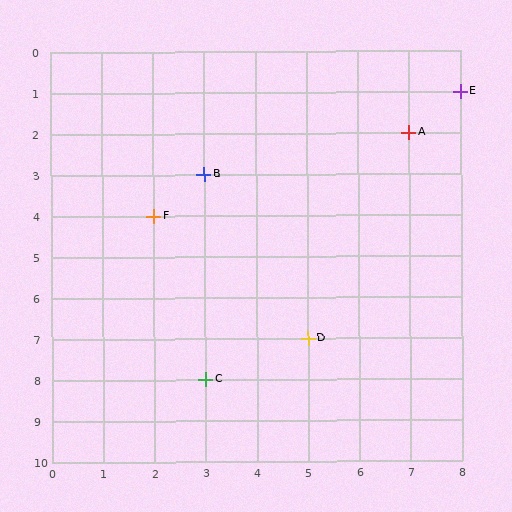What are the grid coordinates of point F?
Point F is at grid coordinates (2, 4).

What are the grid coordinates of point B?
Point B is at grid coordinates (3, 3).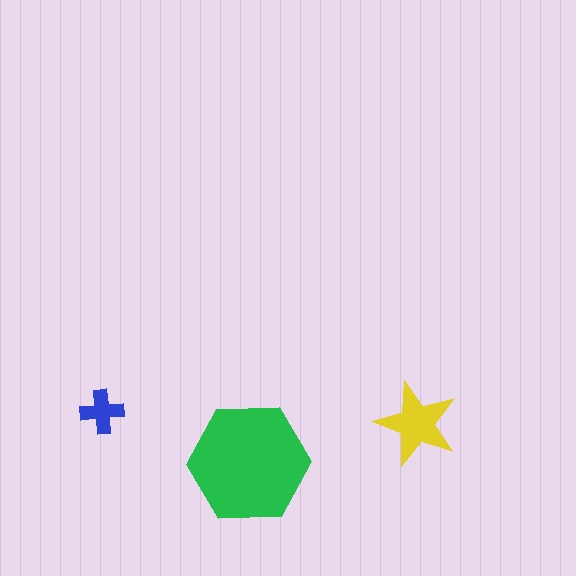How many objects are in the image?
There are 3 objects in the image.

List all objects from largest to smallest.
The green hexagon, the yellow star, the blue cross.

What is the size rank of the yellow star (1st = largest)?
2nd.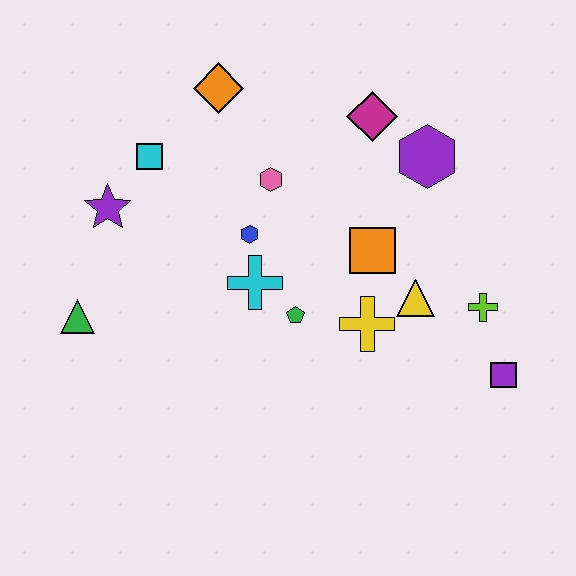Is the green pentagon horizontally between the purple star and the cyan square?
No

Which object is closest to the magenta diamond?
The purple hexagon is closest to the magenta diamond.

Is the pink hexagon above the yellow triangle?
Yes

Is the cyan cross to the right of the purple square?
No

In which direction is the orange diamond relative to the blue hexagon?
The orange diamond is above the blue hexagon.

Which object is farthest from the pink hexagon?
The purple square is farthest from the pink hexagon.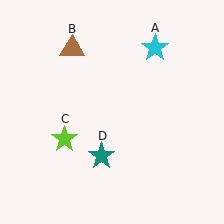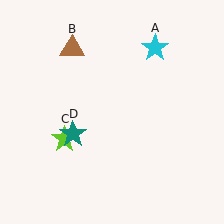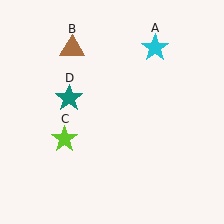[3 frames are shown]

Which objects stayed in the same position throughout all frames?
Cyan star (object A) and brown triangle (object B) and lime star (object C) remained stationary.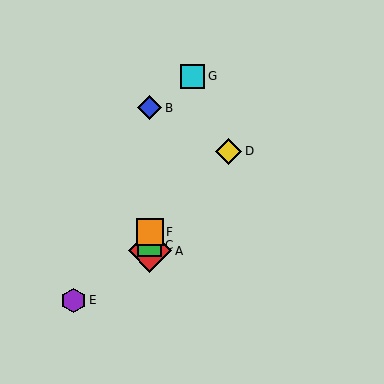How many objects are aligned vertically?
4 objects (A, B, C, F) are aligned vertically.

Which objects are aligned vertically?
Objects A, B, C, F are aligned vertically.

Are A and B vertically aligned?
Yes, both are at x≈150.